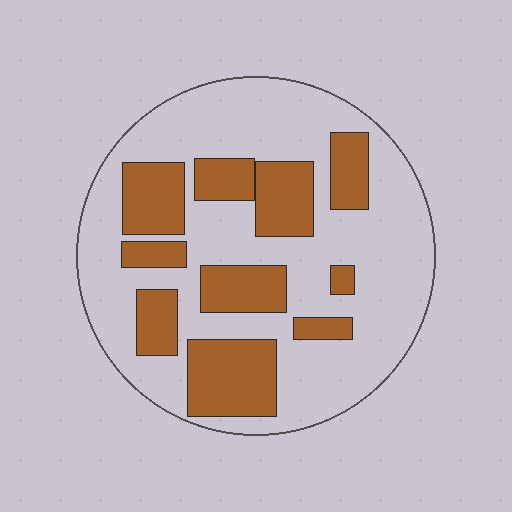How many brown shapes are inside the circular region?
10.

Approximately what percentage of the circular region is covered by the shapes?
Approximately 30%.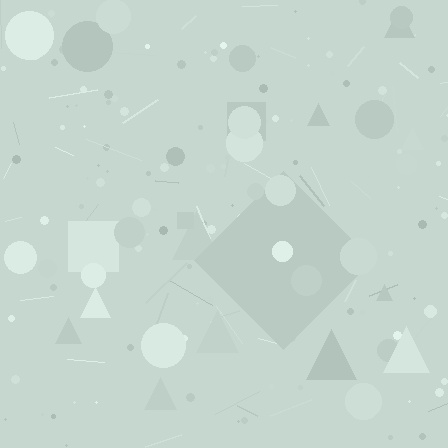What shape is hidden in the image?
A diamond is hidden in the image.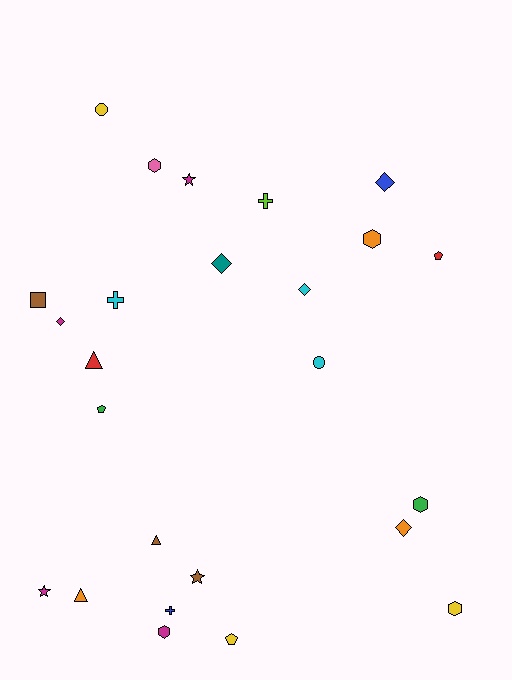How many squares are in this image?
There is 1 square.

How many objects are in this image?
There are 25 objects.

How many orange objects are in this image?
There are 3 orange objects.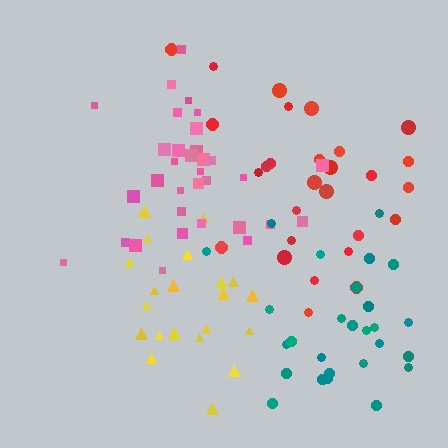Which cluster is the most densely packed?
Teal.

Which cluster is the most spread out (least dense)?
Red.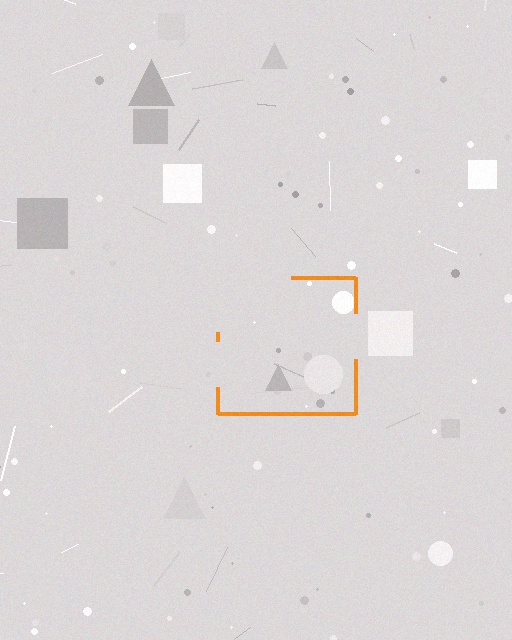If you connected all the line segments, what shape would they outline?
They would outline a square.